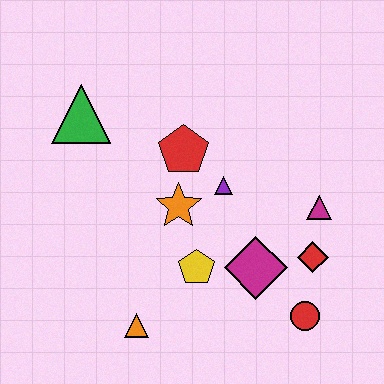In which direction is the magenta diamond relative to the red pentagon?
The magenta diamond is below the red pentagon.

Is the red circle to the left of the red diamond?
Yes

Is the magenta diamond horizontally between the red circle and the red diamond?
No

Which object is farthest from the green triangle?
The red circle is farthest from the green triangle.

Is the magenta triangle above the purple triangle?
No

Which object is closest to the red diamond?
The magenta triangle is closest to the red diamond.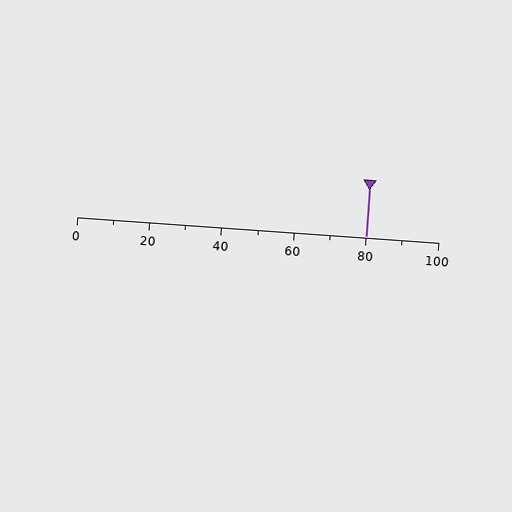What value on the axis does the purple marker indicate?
The marker indicates approximately 80.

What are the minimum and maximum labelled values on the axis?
The axis runs from 0 to 100.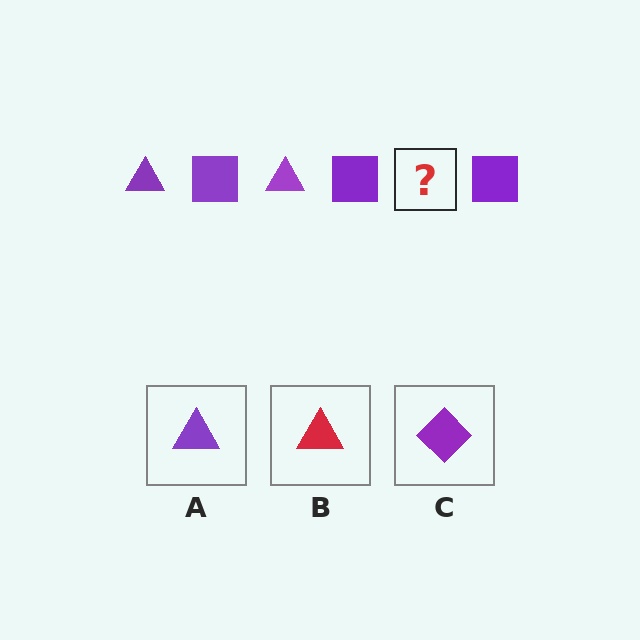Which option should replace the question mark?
Option A.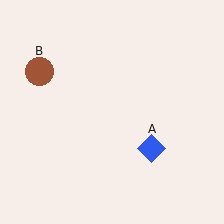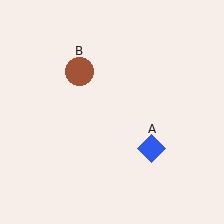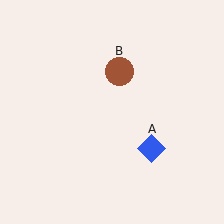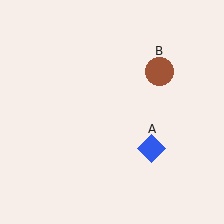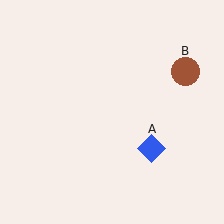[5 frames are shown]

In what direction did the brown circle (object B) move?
The brown circle (object B) moved right.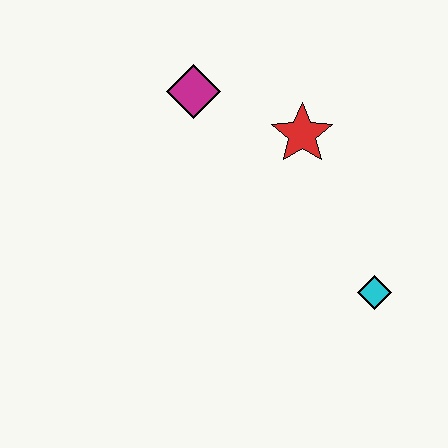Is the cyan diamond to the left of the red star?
No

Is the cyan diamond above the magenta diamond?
No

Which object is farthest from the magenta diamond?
The cyan diamond is farthest from the magenta diamond.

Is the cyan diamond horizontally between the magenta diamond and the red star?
No